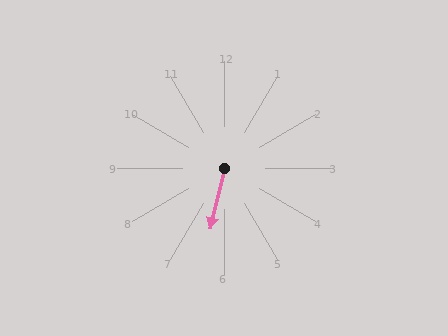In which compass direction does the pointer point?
South.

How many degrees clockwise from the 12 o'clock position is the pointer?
Approximately 193 degrees.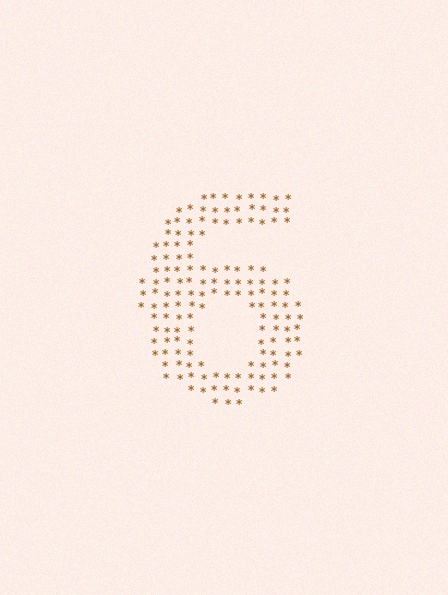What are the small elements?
The small elements are asterisks.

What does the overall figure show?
The overall figure shows the digit 6.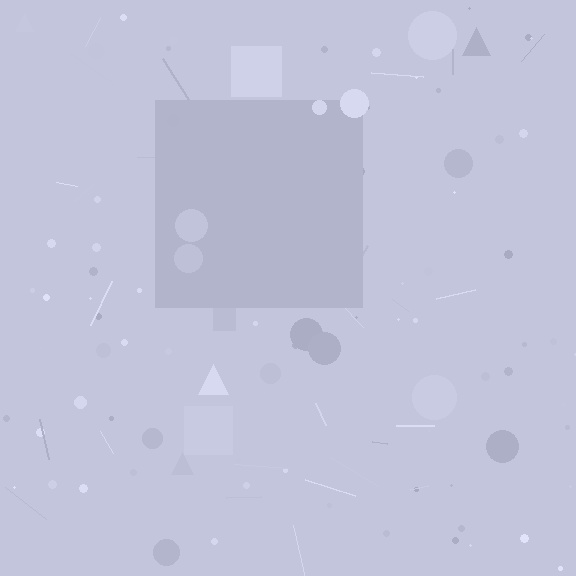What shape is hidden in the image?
A square is hidden in the image.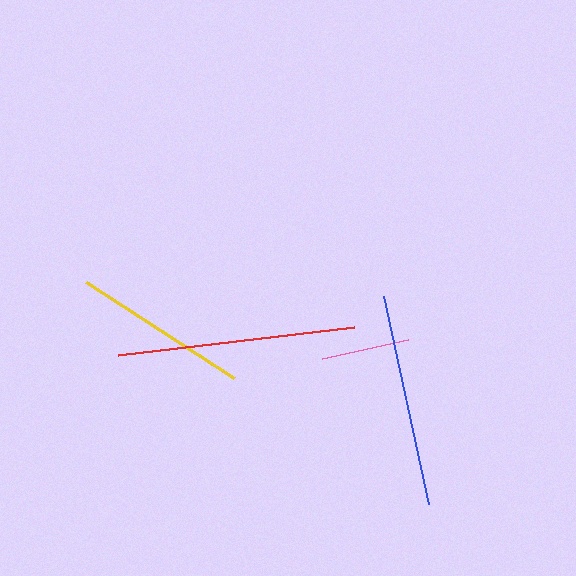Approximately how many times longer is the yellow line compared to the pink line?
The yellow line is approximately 2.0 times the length of the pink line.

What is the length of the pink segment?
The pink segment is approximately 87 pixels long.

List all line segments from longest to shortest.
From longest to shortest: red, blue, yellow, pink.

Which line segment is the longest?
The red line is the longest at approximately 238 pixels.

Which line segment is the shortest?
The pink line is the shortest at approximately 87 pixels.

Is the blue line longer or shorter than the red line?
The red line is longer than the blue line.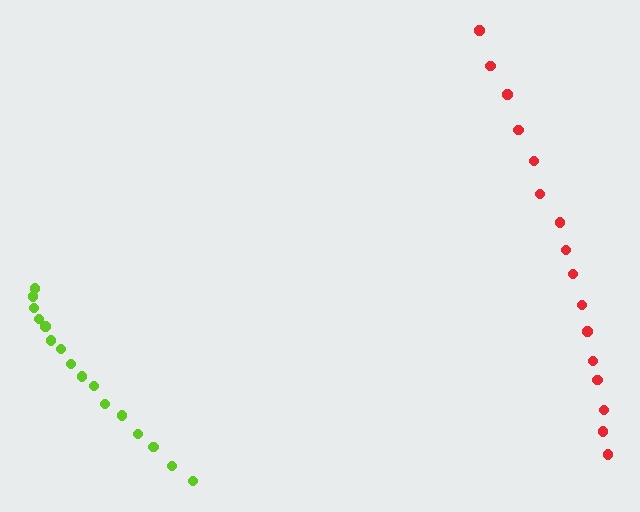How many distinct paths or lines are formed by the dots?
There are 2 distinct paths.